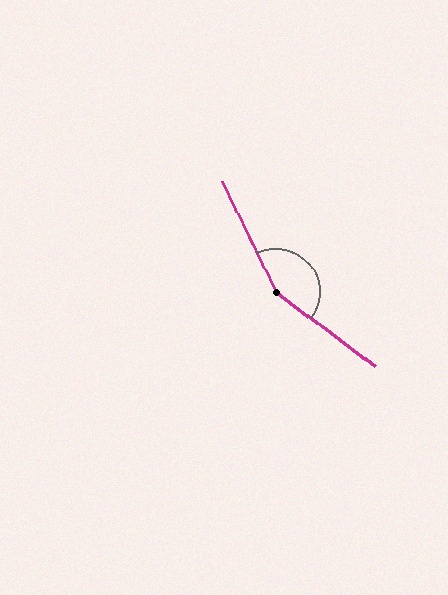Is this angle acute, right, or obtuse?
It is obtuse.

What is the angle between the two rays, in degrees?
Approximately 153 degrees.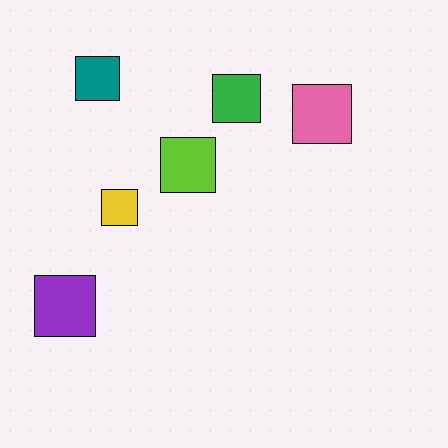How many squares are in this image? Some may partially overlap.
There are 6 squares.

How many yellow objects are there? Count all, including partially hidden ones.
There is 1 yellow object.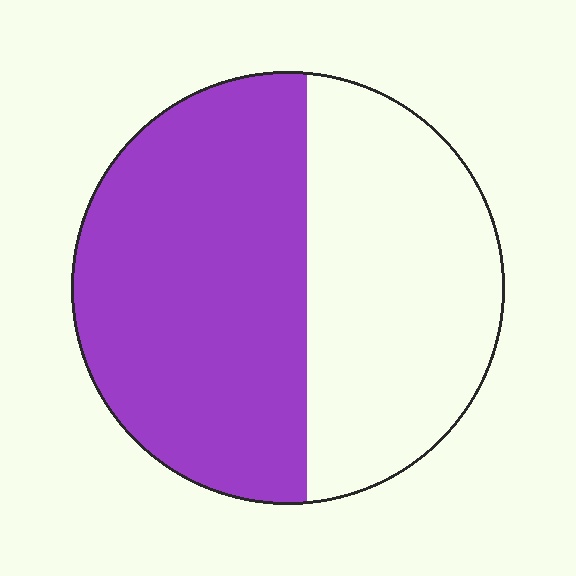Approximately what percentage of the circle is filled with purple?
Approximately 55%.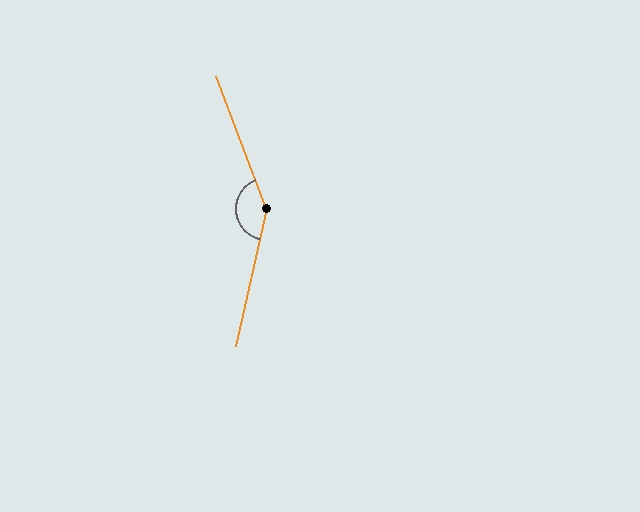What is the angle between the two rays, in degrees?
Approximately 147 degrees.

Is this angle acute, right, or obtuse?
It is obtuse.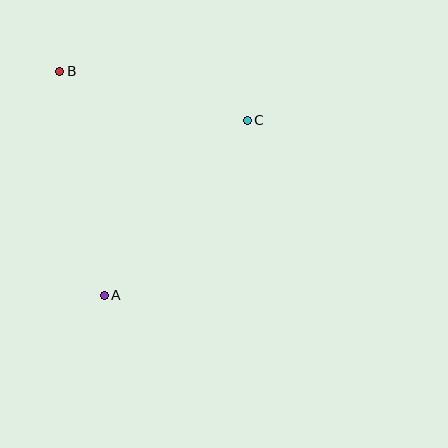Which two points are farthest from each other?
Points A and B are farthest from each other.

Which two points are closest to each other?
Points B and C are closest to each other.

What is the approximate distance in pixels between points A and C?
The distance between A and C is approximately 226 pixels.